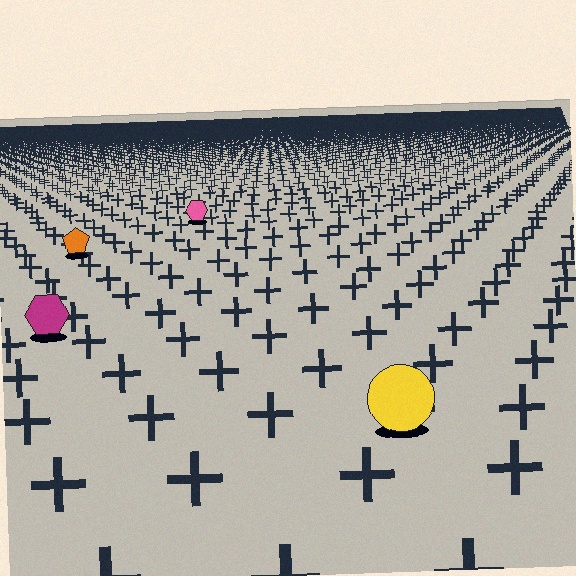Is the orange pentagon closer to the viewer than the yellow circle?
No. The yellow circle is closer — you can tell from the texture gradient: the ground texture is coarser near it.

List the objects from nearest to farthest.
From nearest to farthest: the yellow circle, the magenta hexagon, the orange pentagon, the pink hexagon.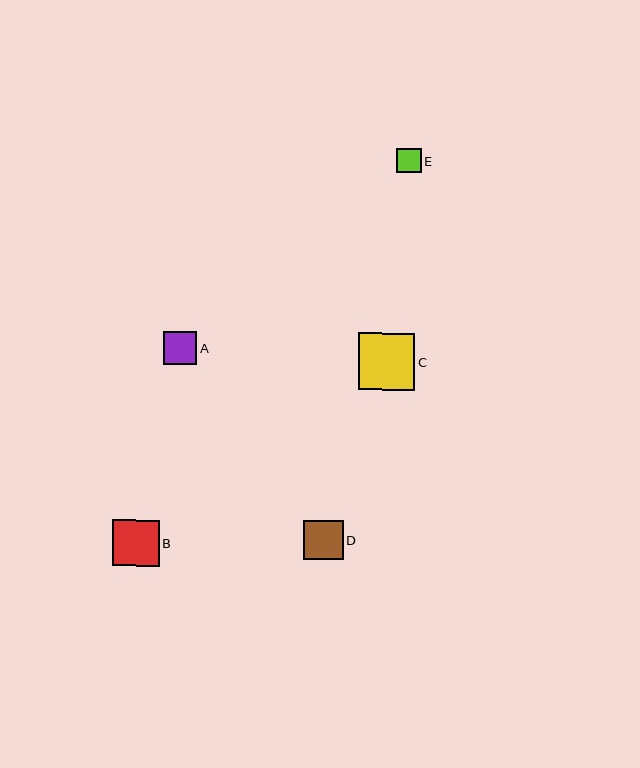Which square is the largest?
Square C is the largest with a size of approximately 56 pixels.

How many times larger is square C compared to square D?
Square C is approximately 1.4 times the size of square D.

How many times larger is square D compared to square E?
Square D is approximately 1.6 times the size of square E.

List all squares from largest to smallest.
From largest to smallest: C, B, D, A, E.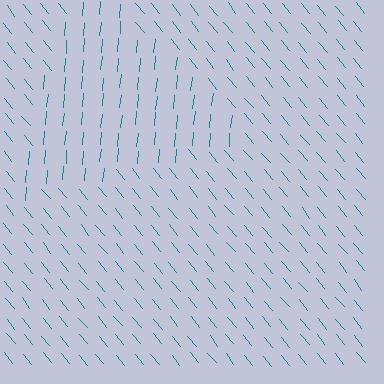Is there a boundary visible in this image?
Yes, there is a texture boundary formed by a change in line orientation.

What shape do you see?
I see a triangle.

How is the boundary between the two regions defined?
The boundary is defined purely by a change in line orientation (approximately 45 degrees difference). All lines are the same color and thickness.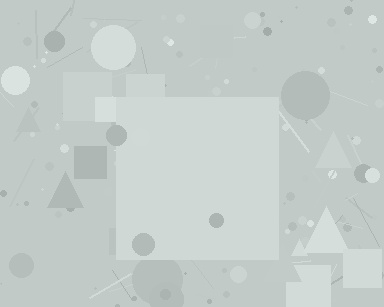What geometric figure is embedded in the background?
A square is embedded in the background.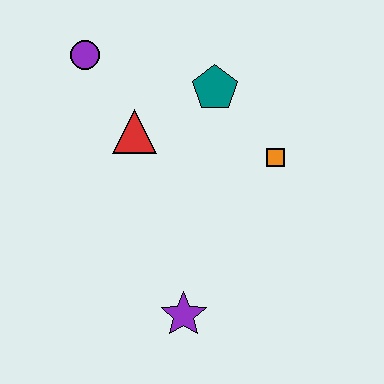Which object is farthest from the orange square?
The purple circle is farthest from the orange square.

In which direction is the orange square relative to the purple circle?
The orange square is to the right of the purple circle.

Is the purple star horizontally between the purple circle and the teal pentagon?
Yes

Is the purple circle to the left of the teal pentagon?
Yes